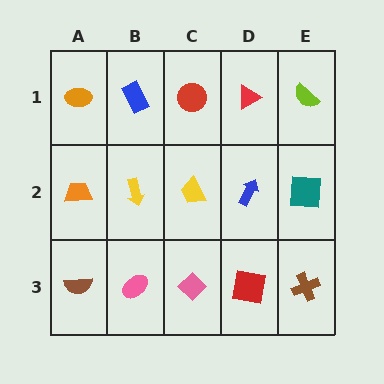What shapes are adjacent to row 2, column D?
A red triangle (row 1, column D), a red square (row 3, column D), a yellow trapezoid (row 2, column C), a teal square (row 2, column E).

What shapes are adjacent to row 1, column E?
A teal square (row 2, column E), a red triangle (row 1, column D).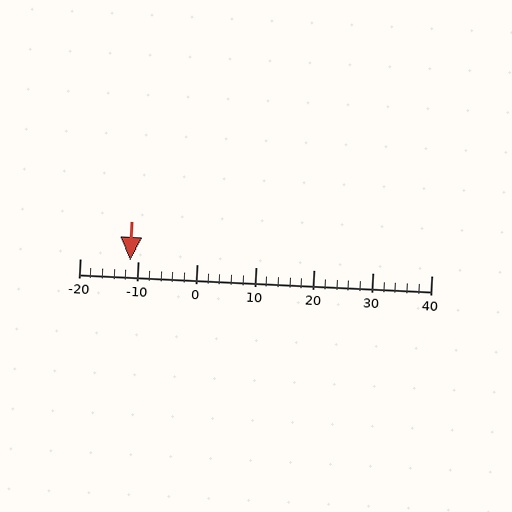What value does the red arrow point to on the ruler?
The red arrow points to approximately -11.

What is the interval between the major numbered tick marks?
The major tick marks are spaced 10 units apart.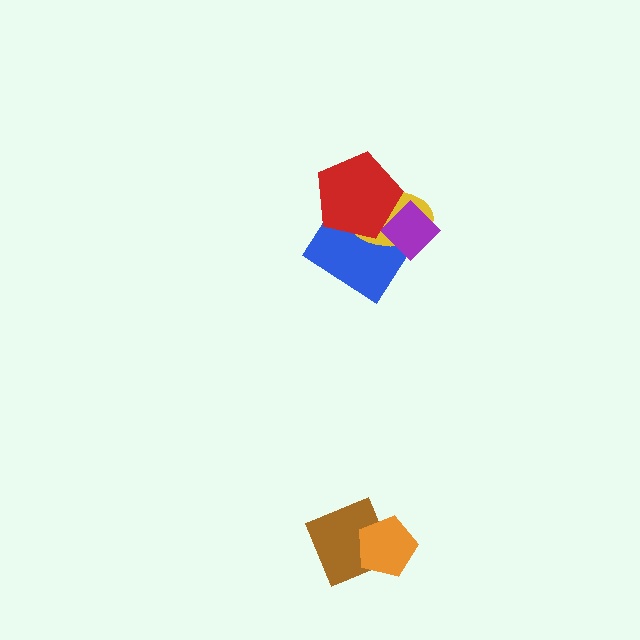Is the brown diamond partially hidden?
Yes, it is partially covered by another shape.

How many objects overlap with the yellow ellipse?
3 objects overlap with the yellow ellipse.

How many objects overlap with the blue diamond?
3 objects overlap with the blue diamond.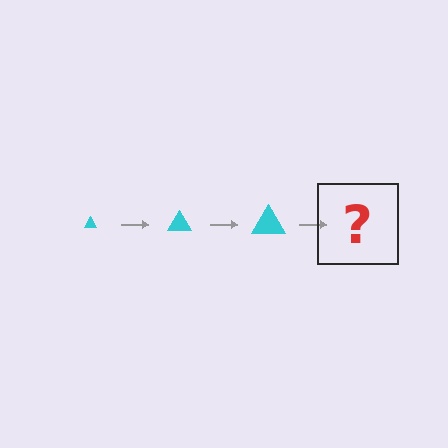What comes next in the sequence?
The next element should be a cyan triangle, larger than the previous one.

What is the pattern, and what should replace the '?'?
The pattern is that the triangle gets progressively larger each step. The '?' should be a cyan triangle, larger than the previous one.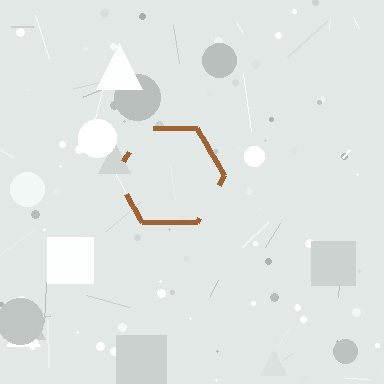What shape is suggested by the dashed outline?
The dashed outline suggests a hexagon.